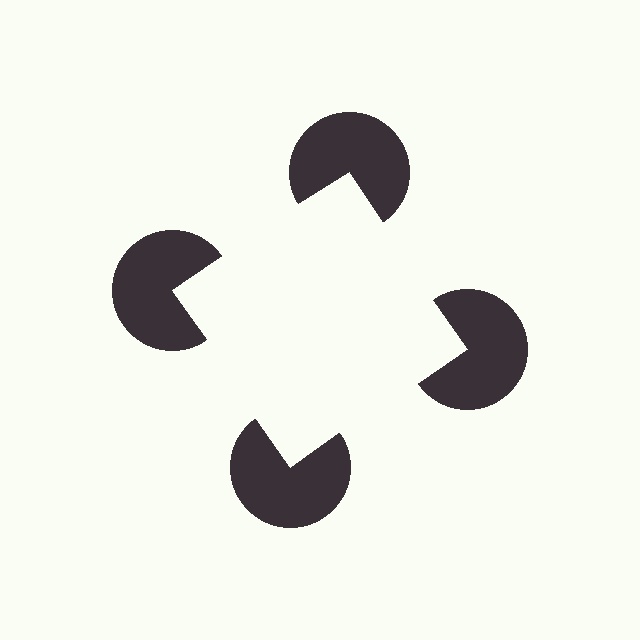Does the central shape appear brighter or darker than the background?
It typically appears slightly brighter than the background, even though no actual brightness change is drawn.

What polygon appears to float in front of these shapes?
An illusory square — its edges are inferred from the aligned wedge cuts in the pac-man discs, not physically drawn.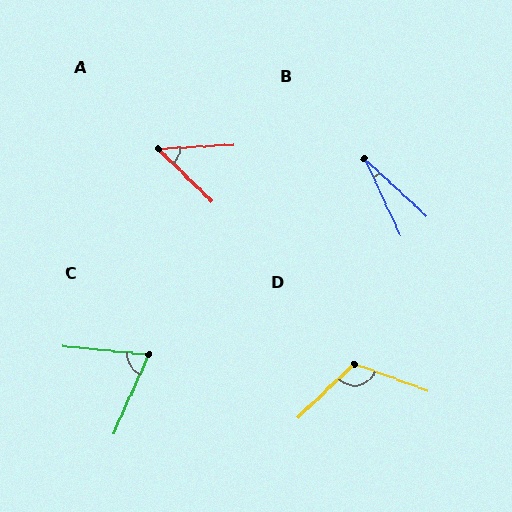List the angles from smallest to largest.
B (22°), A (48°), C (72°), D (116°).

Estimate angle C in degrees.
Approximately 72 degrees.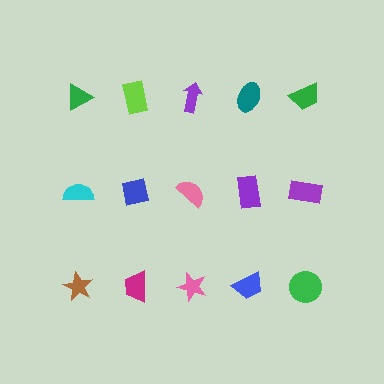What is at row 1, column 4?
A teal ellipse.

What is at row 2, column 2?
A blue square.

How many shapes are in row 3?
5 shapes.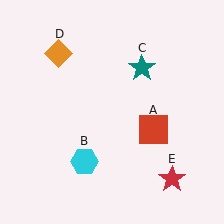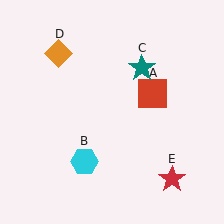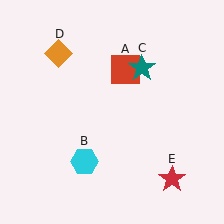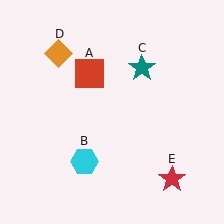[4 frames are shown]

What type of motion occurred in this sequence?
The red square (object A) rotated counterclockwise around the center of the scene.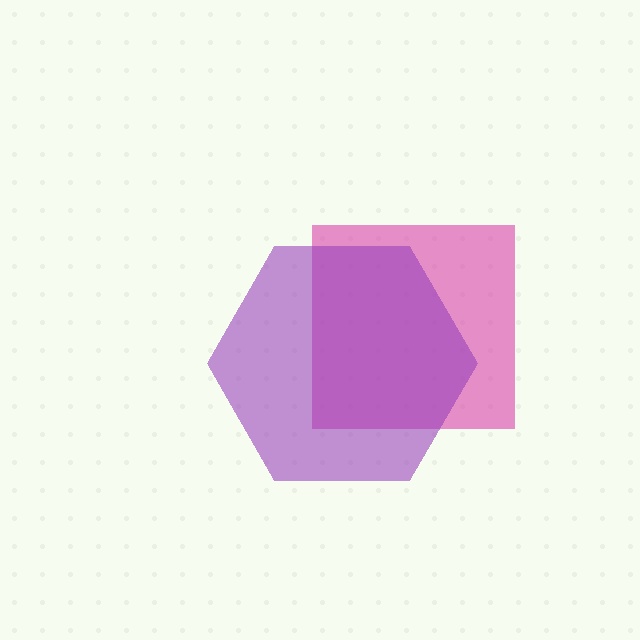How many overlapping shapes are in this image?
There are 2 overlapping shapes in the image.